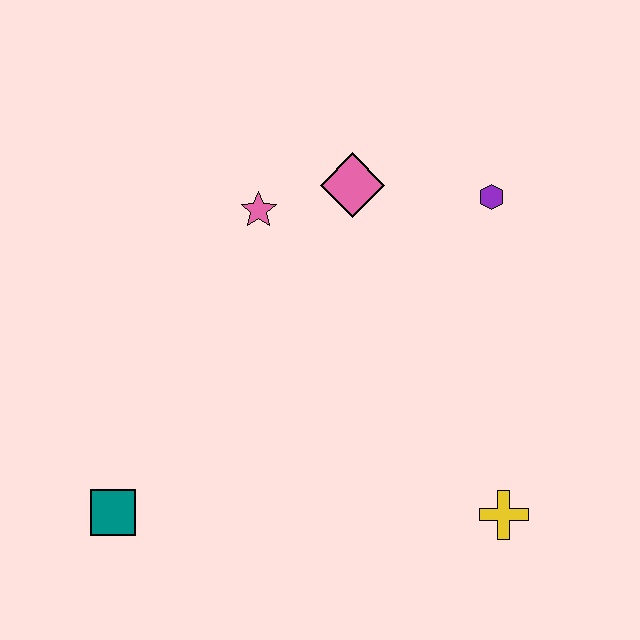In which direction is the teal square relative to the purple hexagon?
The teal square is to the left of the purple hexagon.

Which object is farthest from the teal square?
The purple hexagon is farthest from the teal square.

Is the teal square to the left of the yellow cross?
Yes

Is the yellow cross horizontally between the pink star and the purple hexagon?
No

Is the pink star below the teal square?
No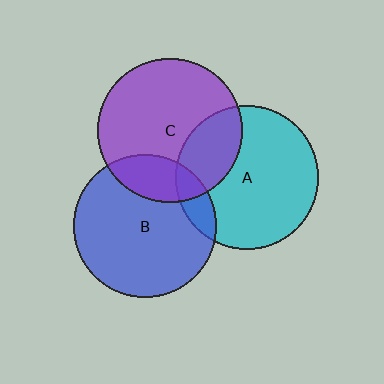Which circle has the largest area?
Circle C (purple).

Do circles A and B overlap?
Yes.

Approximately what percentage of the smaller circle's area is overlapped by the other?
Approximately 10%.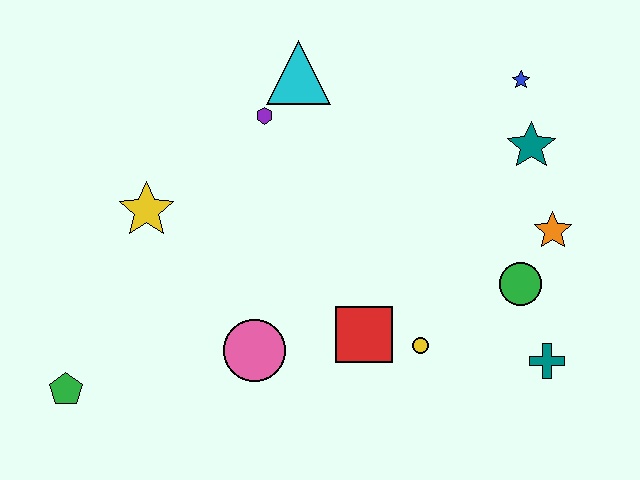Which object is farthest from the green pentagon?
The blue star is farthest from the green pentagon.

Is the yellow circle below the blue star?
Yes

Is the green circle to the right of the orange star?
No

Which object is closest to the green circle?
The orange star is closest to the green circle.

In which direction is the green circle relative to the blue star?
The green circle is below the blue star.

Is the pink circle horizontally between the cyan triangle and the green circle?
No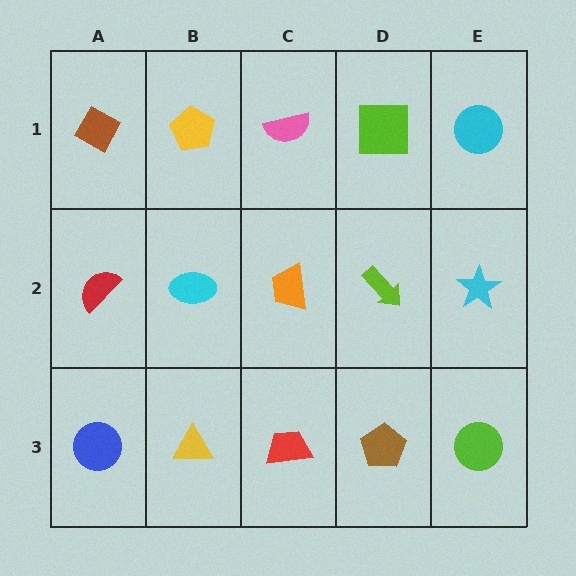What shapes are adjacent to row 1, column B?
A cyan ellipse (row 2, column B), a brown diamond (row 1, column A), a pink semicircle (row 1, column C).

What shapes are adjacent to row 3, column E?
A cyan star (row 2, column E), a brown pentagon (row 3, column D).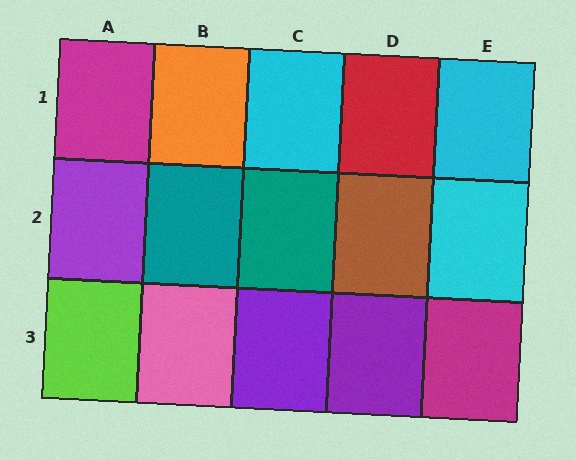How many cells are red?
1 cell is red.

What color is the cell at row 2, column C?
Teal.